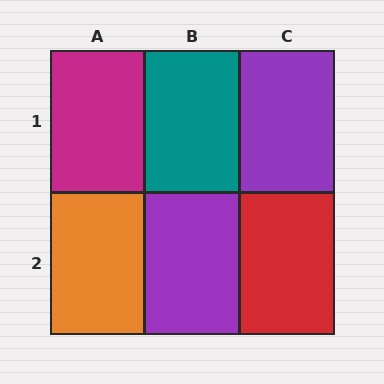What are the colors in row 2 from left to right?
Orange, purple, red.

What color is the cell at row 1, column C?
Purple.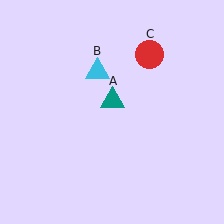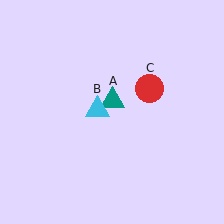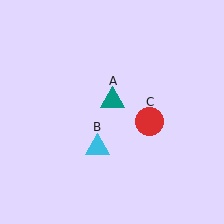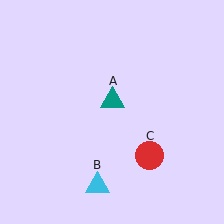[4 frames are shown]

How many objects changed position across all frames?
2 objects changed position: cyan triangle (object B), red circle (object C).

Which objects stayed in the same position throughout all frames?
Teal triangle (object A) remained stationary.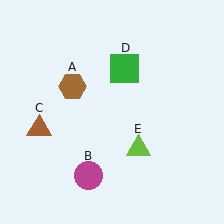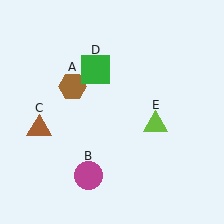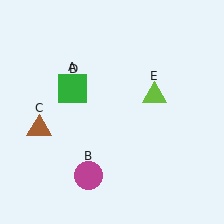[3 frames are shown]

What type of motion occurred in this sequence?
The green square (object D), lime triangle (object E) rotated counterclockwise around the center of the scene.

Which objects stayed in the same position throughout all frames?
Brown hexagon (object A) and magenta circle (object B) and brown triangle (object C) remained stationary.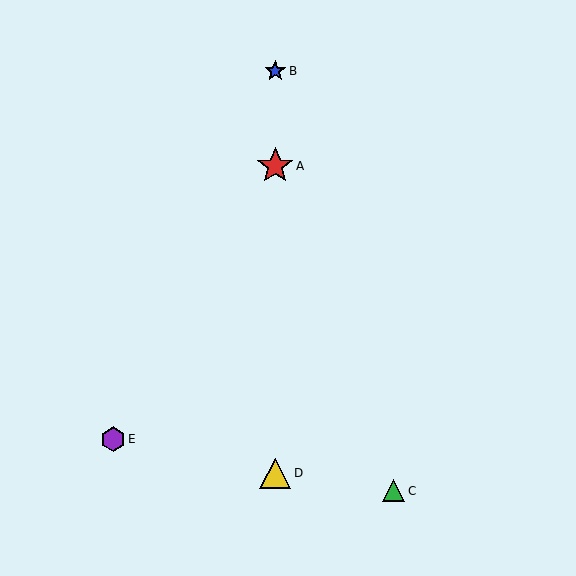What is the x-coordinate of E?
Object E is at x≈113.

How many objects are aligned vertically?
3 objects (A, B, D) are aligned vertically.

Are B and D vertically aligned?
Yes, both are at x≈275.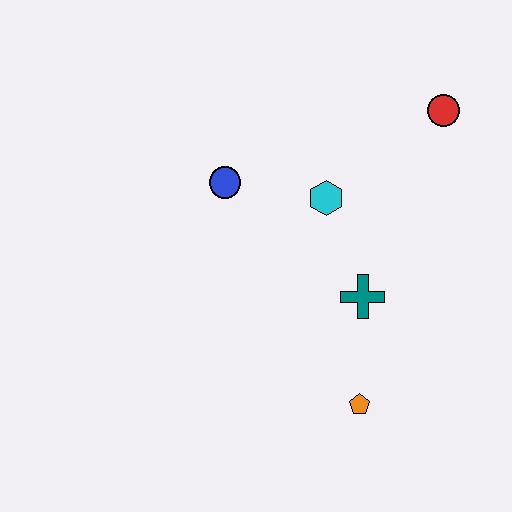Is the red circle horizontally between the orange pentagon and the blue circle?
No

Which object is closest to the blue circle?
The cyan hexagon is closest to the blue circle.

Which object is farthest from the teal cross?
The red circle is farthest from the teal cross.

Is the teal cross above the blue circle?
No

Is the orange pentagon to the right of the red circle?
No